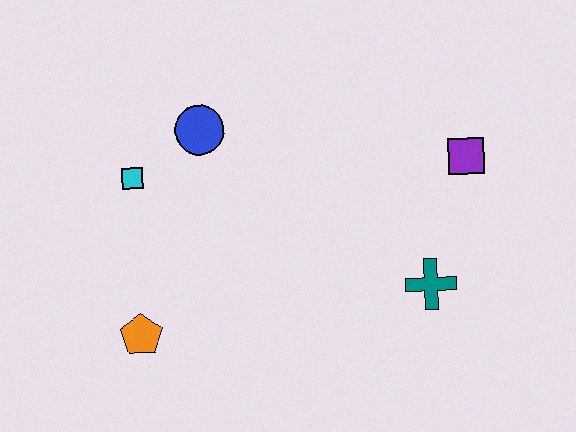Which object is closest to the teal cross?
The purple square is closest to the teal cross.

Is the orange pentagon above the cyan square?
No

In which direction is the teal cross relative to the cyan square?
The teal cross is to the right of the cyan square.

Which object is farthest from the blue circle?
The teal cross is farthest from the blue circle.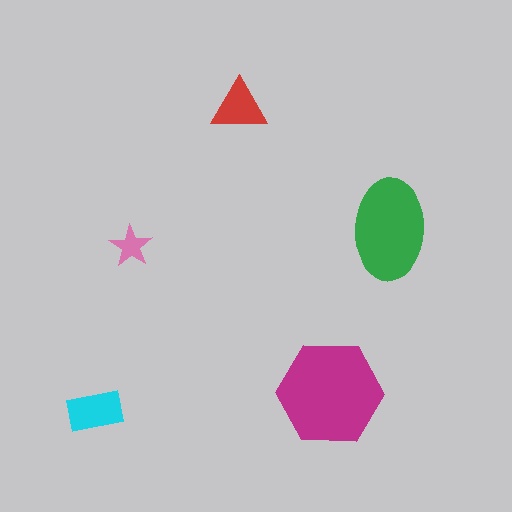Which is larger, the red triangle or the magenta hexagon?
The magenta hexagon.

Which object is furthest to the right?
The green ellipse is rightmost.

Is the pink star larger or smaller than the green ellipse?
Smaller.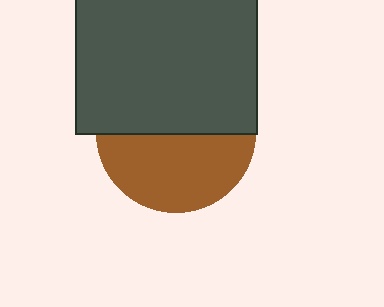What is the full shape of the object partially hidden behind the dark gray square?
The partially hidden object is a brown circle.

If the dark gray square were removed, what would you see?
You would see the complete brown circle.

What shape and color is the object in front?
The object in front is a dark gray square.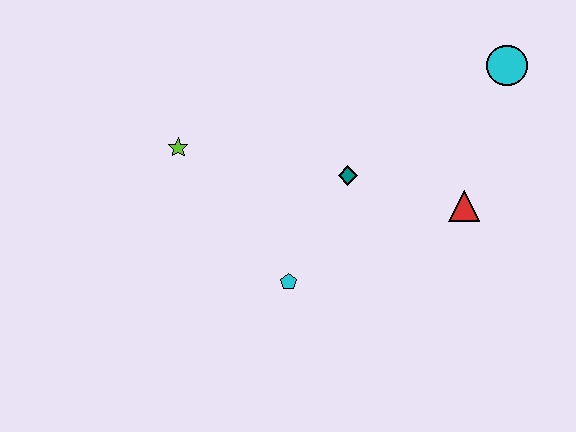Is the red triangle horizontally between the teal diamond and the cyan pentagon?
No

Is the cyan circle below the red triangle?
No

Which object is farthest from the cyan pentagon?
The cyan circle is farthest from the cyan pentagon.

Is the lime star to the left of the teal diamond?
Yes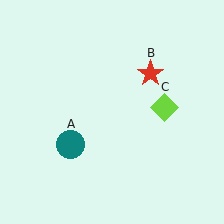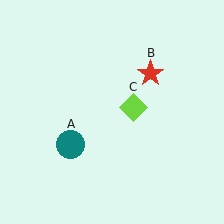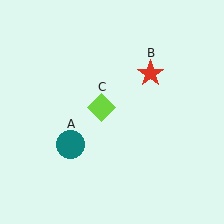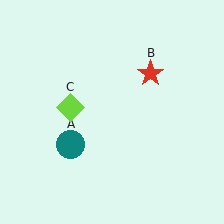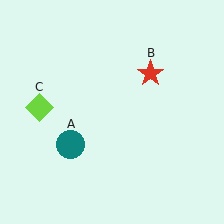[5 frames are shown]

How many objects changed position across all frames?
1 object changed position: lime diamond (object C).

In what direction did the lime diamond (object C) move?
The lime diamond (object C) moved left.